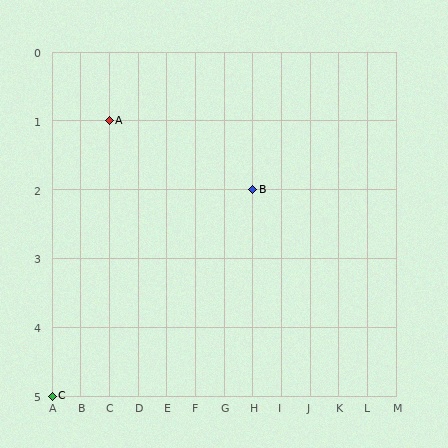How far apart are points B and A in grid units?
Points B and A are 5 columns and 1 row apart (about 5.1 grid units diagonally).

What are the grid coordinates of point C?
Point C is at grid coordinates (A, 5).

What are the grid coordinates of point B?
Point B is at grid coordinates (H, 2).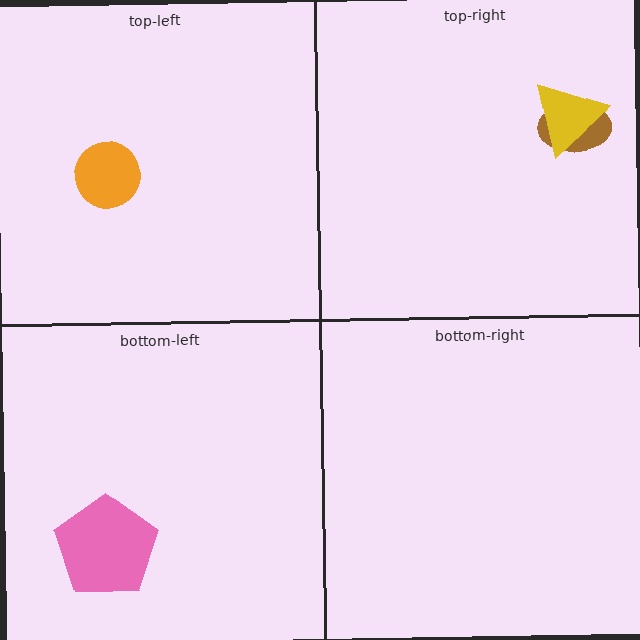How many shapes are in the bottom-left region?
1.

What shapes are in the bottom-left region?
The pink pentagon.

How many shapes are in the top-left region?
1.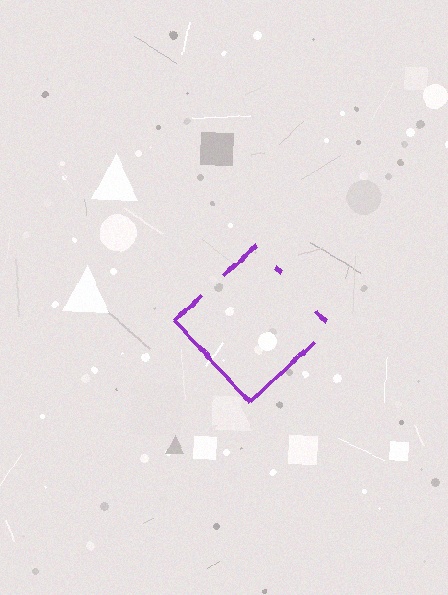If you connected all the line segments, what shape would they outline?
They would outline a diamond.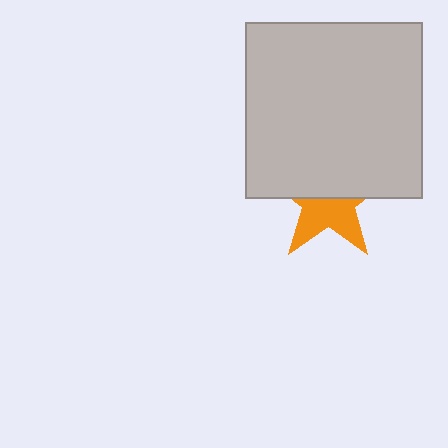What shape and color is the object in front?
The object in front is a light gray square.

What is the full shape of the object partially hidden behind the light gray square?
The partially hidden object is an orange star.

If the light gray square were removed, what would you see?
You would see the complete orange star.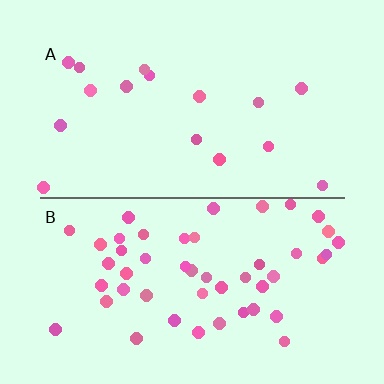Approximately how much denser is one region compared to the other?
Approximately 3.0× — region B over region A.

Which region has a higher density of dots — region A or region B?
B (the bottom).